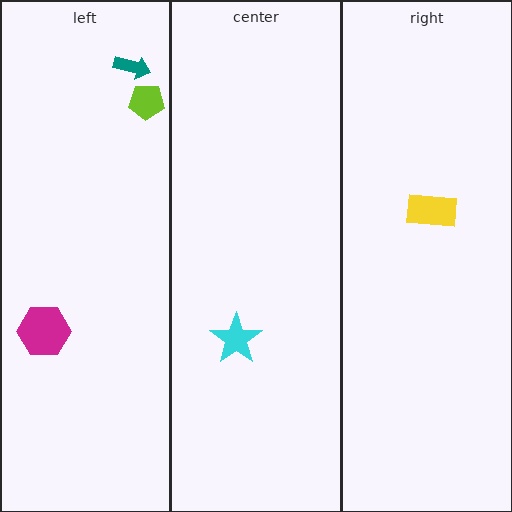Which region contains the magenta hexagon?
The left region.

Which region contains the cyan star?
The center region.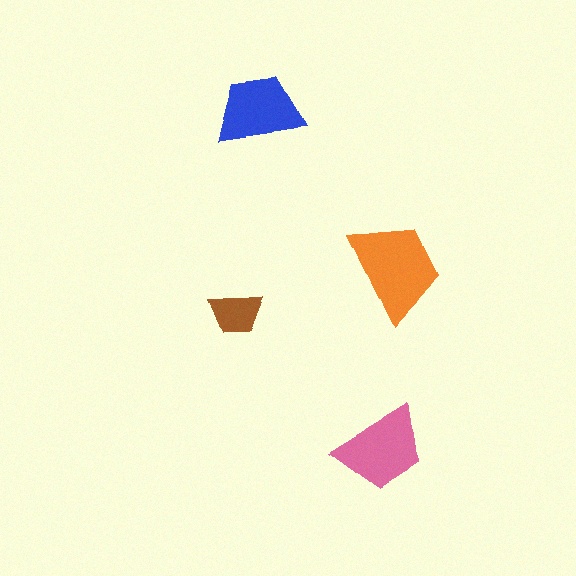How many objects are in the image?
There are 4 objects in the image.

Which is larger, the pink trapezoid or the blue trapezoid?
The pink one.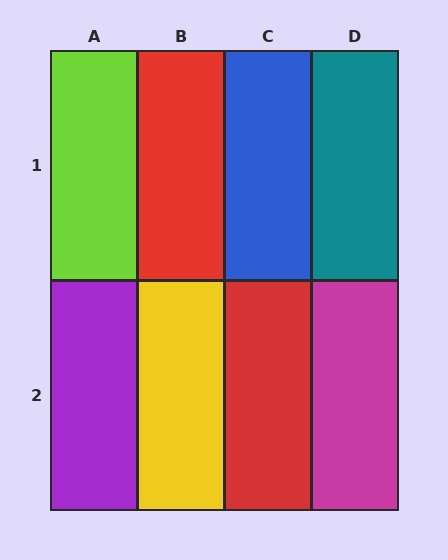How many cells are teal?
1 cell is teal.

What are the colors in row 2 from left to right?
Purple, yellow, red, magenta.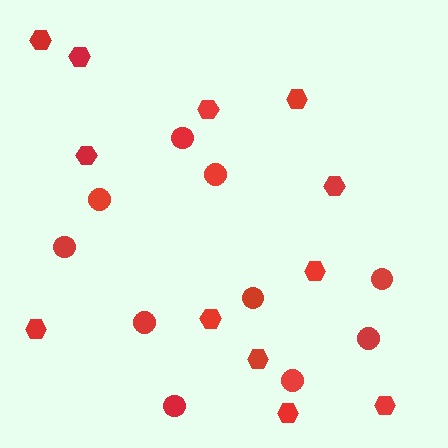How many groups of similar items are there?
There are 2 groups: one group of hexagons (12) and one group of circles (10).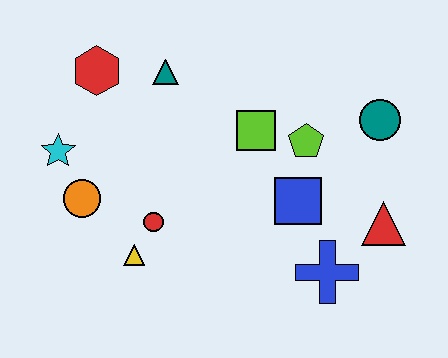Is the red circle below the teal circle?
Yes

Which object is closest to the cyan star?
The orange circle is closest to the cyan star.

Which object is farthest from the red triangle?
The cyan star is farthest from the red triangle.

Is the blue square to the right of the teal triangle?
Yes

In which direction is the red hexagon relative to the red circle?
The red hexagon is above the red circle.